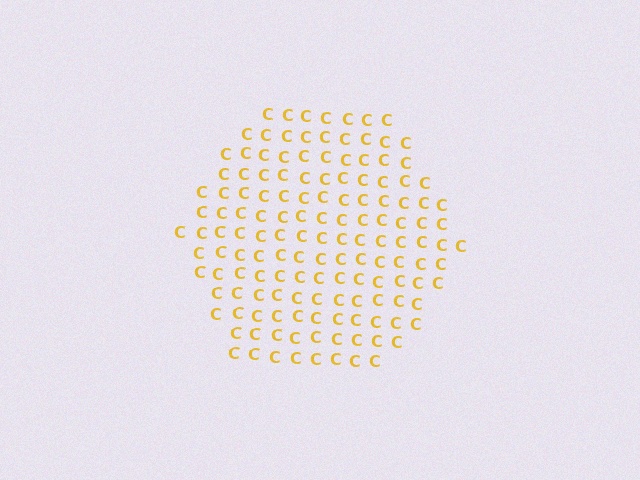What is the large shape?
The large shape is a hexagon.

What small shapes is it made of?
It is made of small letter C's.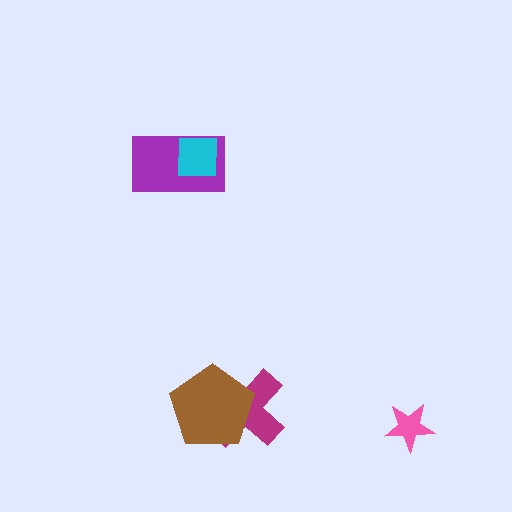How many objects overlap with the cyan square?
1 object overlaps with the cyan square.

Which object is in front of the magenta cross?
The brown pentagon is in front of the magenta cross.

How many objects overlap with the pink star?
0 objects overlap with the pink star.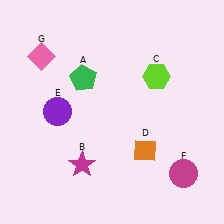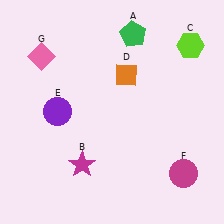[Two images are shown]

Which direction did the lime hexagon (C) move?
The lime hexagon (C) moved right.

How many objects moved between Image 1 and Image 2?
3 objects moved between the two images.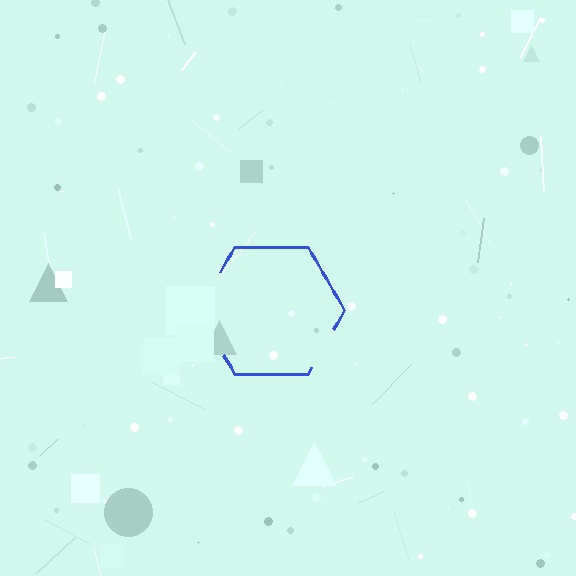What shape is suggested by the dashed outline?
The dashed outline suggests a hexagon.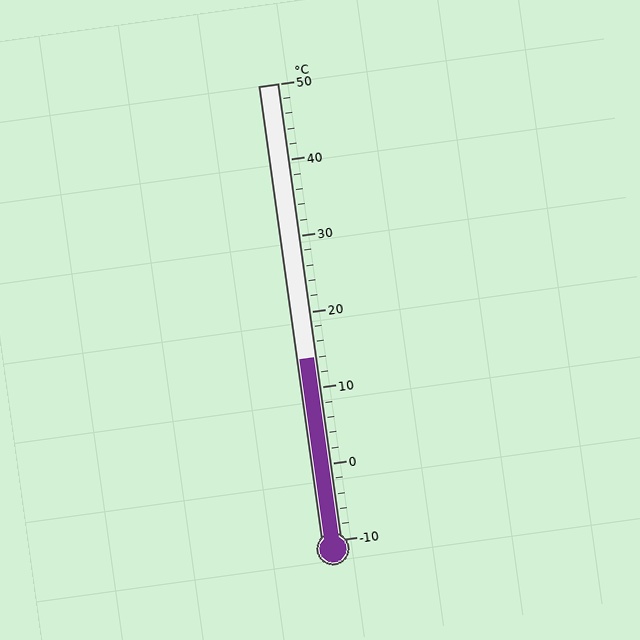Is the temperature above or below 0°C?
The temperature is above 0°C.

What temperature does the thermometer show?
The thermometer shows approximately 14°C.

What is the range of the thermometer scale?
The thermometer scale ranges from -10°C to 50°C.